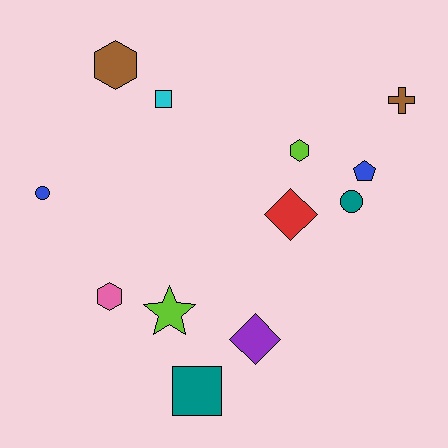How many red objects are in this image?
There is 1 red object.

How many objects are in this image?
There are 12 objects.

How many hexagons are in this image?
There are 3 hexagons.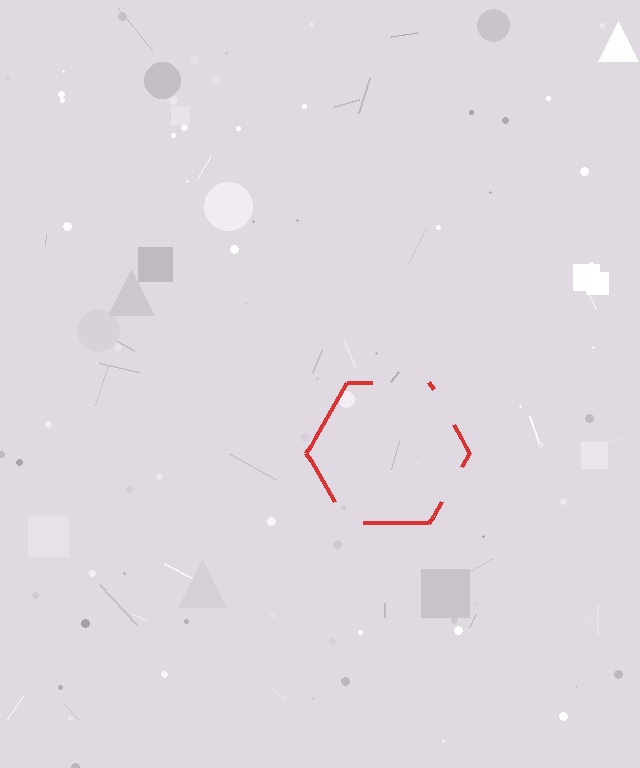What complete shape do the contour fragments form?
The contour fragments form a hexagon.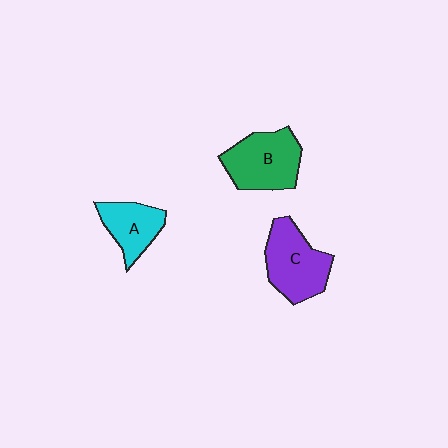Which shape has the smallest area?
Shape A (cyan).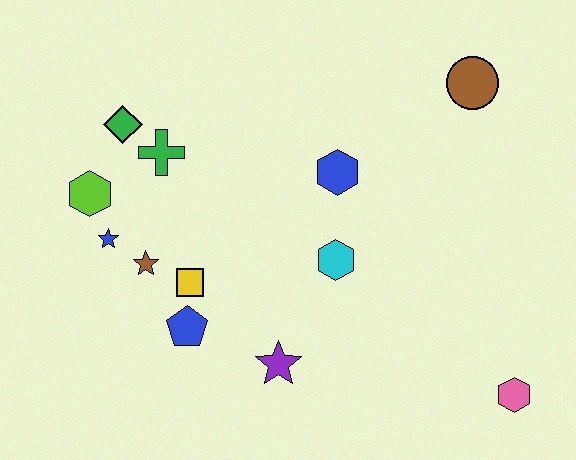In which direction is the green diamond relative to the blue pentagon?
The green diamond is above the blue pentagon.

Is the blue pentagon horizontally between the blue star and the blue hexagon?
Yes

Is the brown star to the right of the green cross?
No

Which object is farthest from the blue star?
The pink hexagon is farthest from the blue star.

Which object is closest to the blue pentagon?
The yellow square is closest to the blue pentagon.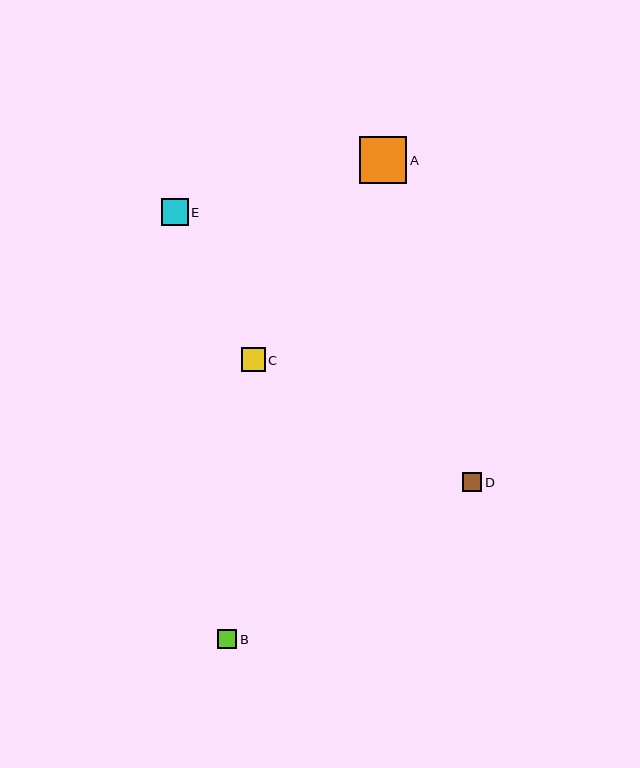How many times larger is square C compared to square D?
Square C is approximately 1.2 times the size of square D.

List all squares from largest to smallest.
From largest to smallest: A, E, C, D, B.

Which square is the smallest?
Square B is the smallest with a size of approximately 19 pixels.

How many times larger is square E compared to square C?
Square E is approximately 1.1 times the size of square C.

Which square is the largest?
Square A is the largest with a size of approximately 48 pixels.